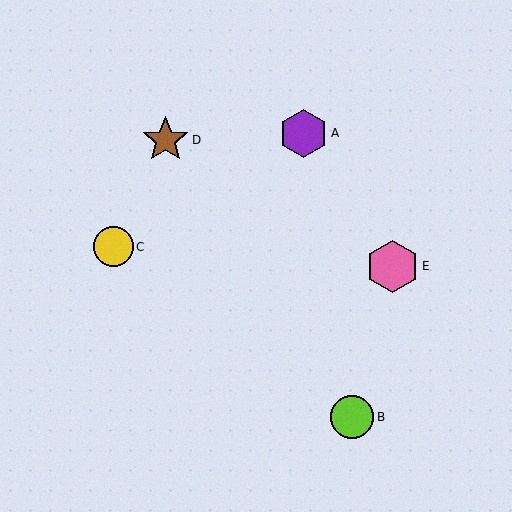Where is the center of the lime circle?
The center of the lime circle is at (352, 417).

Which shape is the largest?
The pink hexagon (labeled E) is the largest.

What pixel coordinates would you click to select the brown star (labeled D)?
Click at (166, 140) to select the brown star D.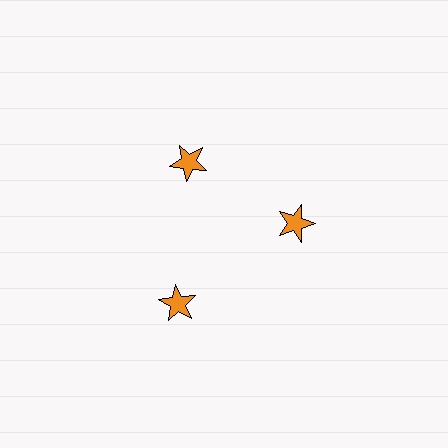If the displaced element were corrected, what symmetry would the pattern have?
It would have 3-fold rotational symmetry — the pattern would map onto itself every 120 degrees.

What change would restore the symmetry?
The symmetry would be restored by moving it inward, back onto the ring so that all 3 stars sit at equal angles and equal distance from the center.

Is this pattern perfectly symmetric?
No. The 3 orange stars are arranged in a ring, but one element near the 7 o'clock position is pushed outward from the center, breaking the 3-fold rotational symmetry.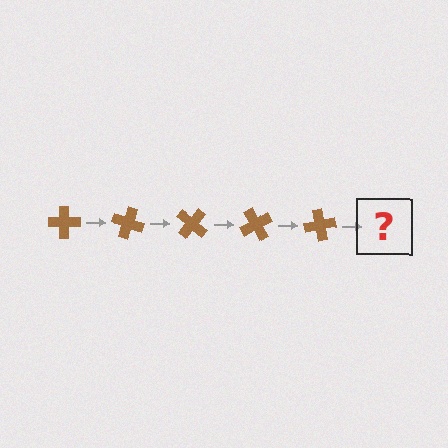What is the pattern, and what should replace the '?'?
The pattern is that the cross rotates 20 degrees each step. The '?' should be a brown cross rotated 100 degrees.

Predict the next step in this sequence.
The next step is a brown cross rotated 100 degrees.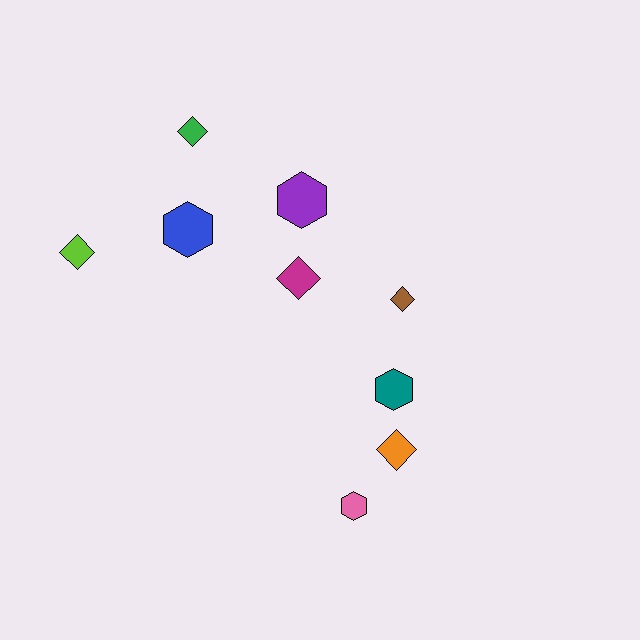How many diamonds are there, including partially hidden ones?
There are 5 diamonds.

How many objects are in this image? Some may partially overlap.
There are 9 objects.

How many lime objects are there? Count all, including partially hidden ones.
There is 1 lime object.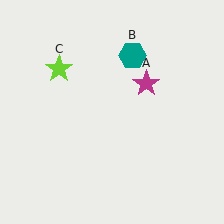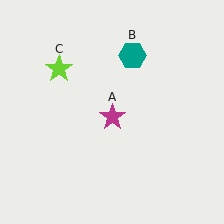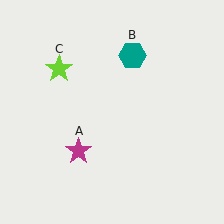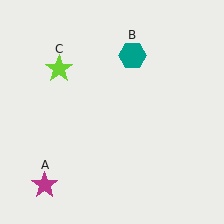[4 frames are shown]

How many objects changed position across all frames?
1 object changed position: magenta star (object A).